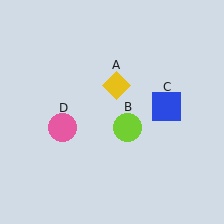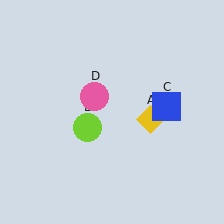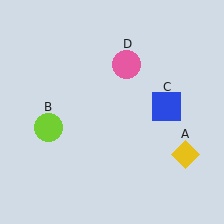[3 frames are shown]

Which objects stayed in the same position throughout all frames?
Blue square (object C) remained stationary.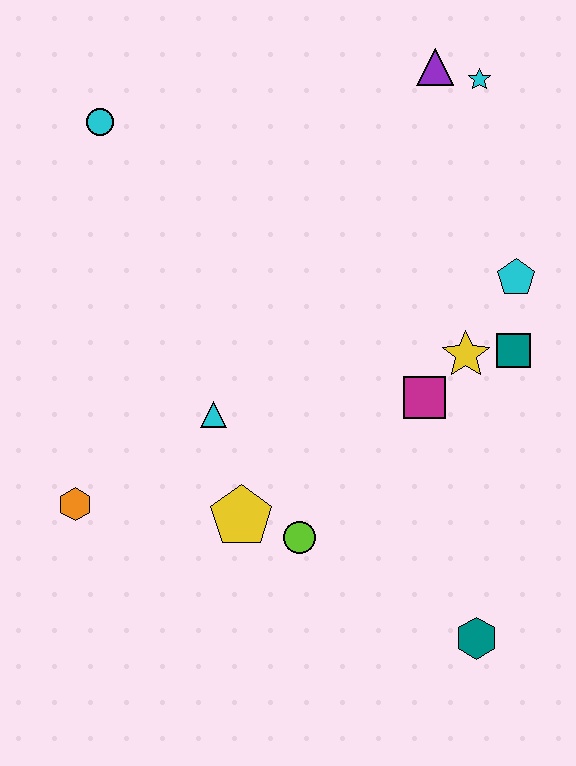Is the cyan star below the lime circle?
No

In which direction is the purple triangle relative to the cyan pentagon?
The purple triangle is above the cyan pentagon.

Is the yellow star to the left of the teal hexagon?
Yes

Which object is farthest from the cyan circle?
The teal hexagon is farthest from the cyan circle.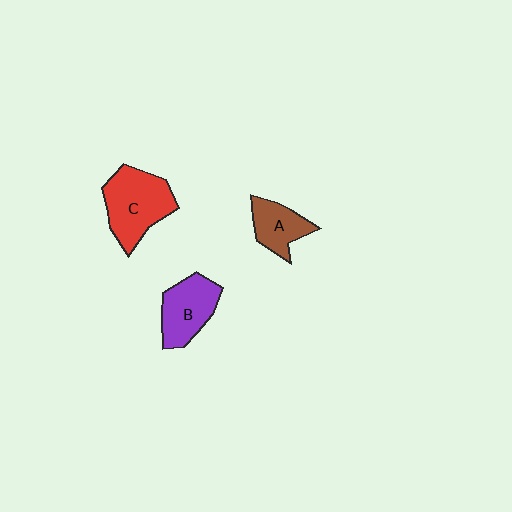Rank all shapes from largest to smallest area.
From largest to smallest: C (red), B (purple), A (brown).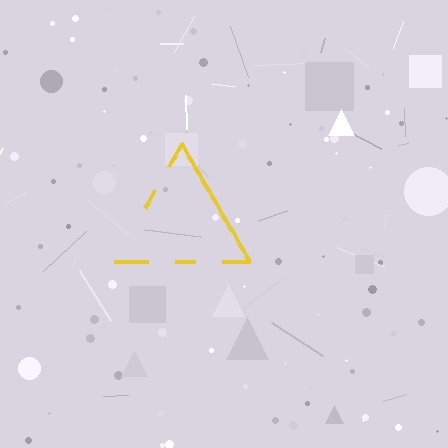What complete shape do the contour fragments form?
The contour fragments form a triangle.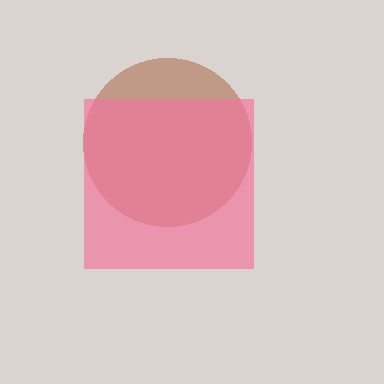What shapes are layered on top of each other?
The layered shapes are: a brown circle, a pink square.